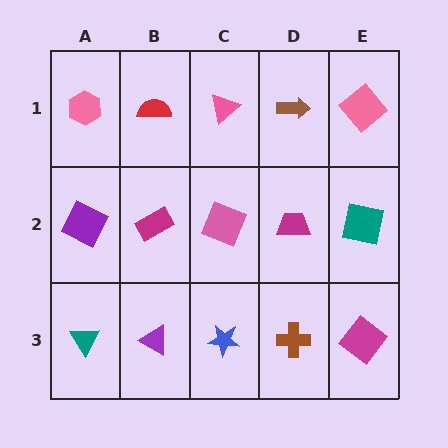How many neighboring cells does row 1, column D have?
3.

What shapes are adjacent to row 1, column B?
A magenta rectangle (row 2, column B), a pink hexagon (row 1, column A), a pink triangle (row 1, column C).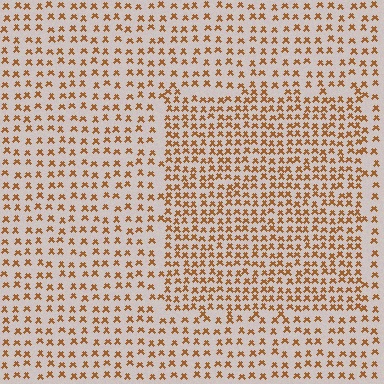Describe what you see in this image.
The image contains small brown elements arranged at two different densities. A rectangle-shaped region is visible where the elements are more densely packed than the surrounding area.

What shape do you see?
I see a rectangle.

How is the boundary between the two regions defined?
The boundary is defined by a change in element density (approximately 1.7x ratio). All elements are the same color, size, and shape.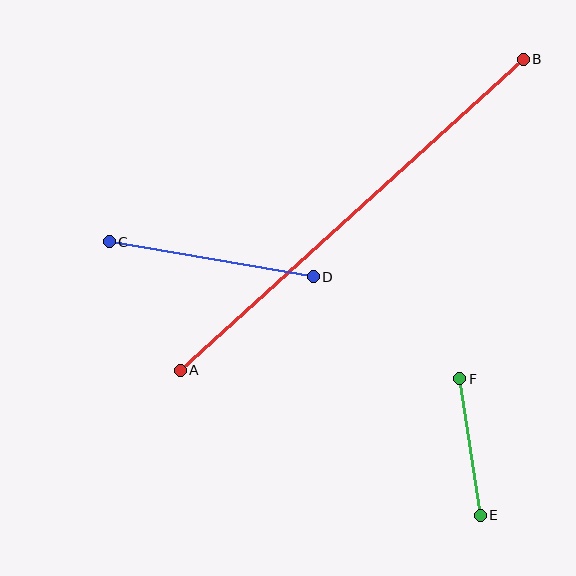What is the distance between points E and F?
The distance is approximately 138 pixels.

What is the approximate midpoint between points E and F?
The midpoint is at approximately (470, 447) pixels.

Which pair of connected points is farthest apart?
Points A and B are farthest apart.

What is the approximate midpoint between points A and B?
The midpoint is at approximately (352, 215) pixels.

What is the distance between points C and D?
The distance is approximately 207 pixels.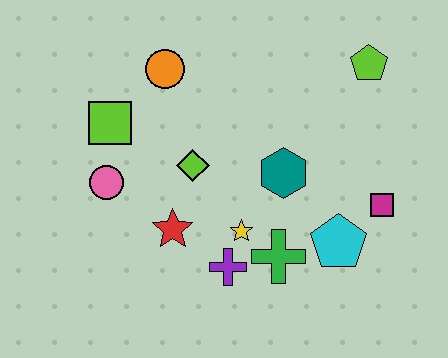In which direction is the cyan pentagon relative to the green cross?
The cyan pentagon is to the right of the green cross.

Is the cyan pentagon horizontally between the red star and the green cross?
No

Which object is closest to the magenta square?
The cyan pentagon is closest to the magenta square.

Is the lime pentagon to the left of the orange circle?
No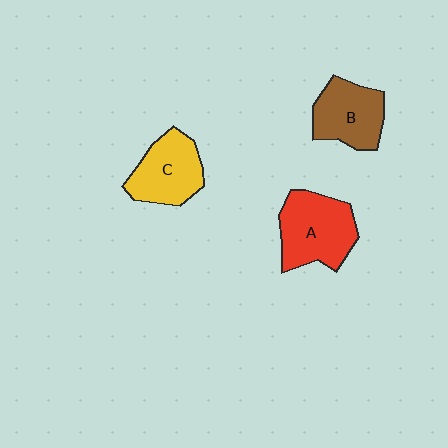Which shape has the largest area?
Shape A (red).